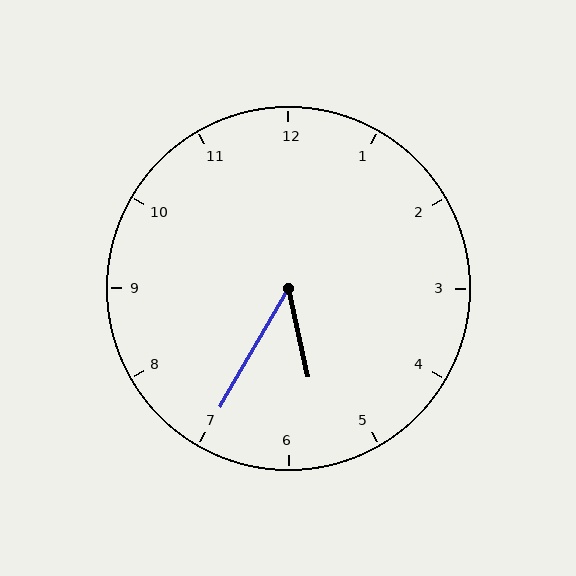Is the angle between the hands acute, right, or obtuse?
It is acute.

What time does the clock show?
5:35.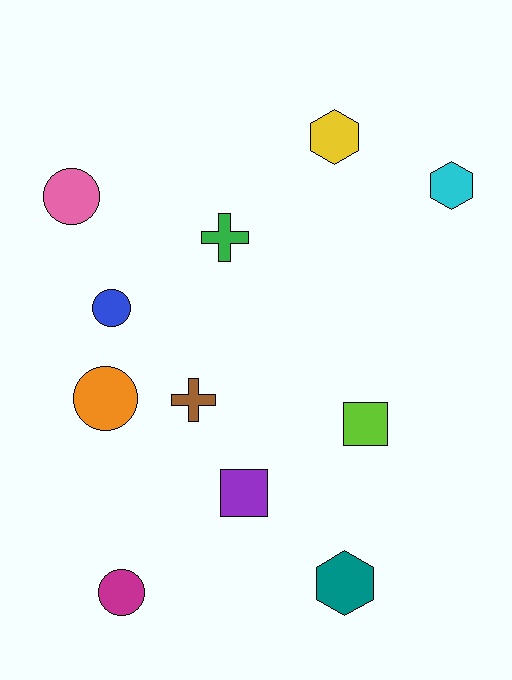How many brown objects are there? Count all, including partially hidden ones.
There is 1 brown object.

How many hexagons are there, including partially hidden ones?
There are 3 hexagons.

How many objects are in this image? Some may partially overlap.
There are 11 objects.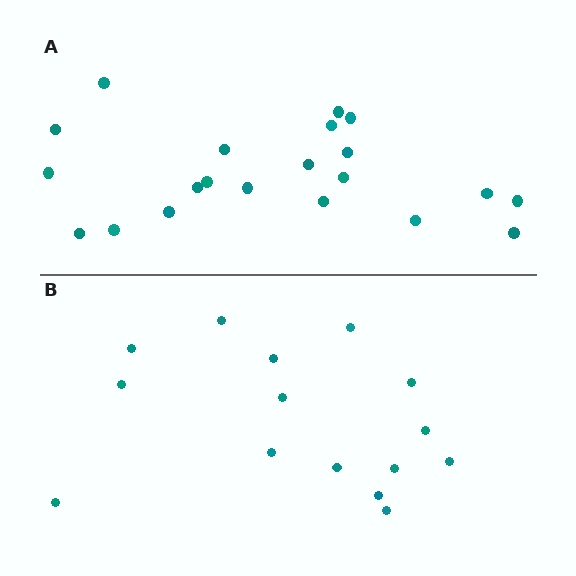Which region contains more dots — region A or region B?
Region A (the top region) has more dots.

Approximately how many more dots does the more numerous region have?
Region A has about 6 more dots than region B.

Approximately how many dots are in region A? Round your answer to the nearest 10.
About 20 dots. (The exact count is 21, which rounds to 20.)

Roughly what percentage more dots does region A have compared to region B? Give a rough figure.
About 40% more.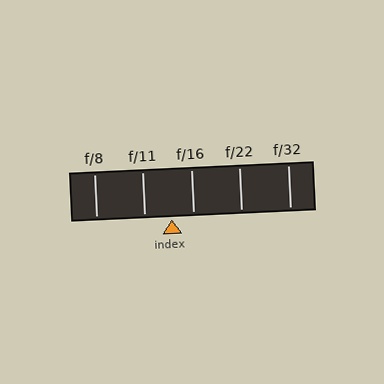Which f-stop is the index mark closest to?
The index mark is closest to f/16.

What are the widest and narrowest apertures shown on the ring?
The widest aperture shown is f/8 and the narrowest is f/32.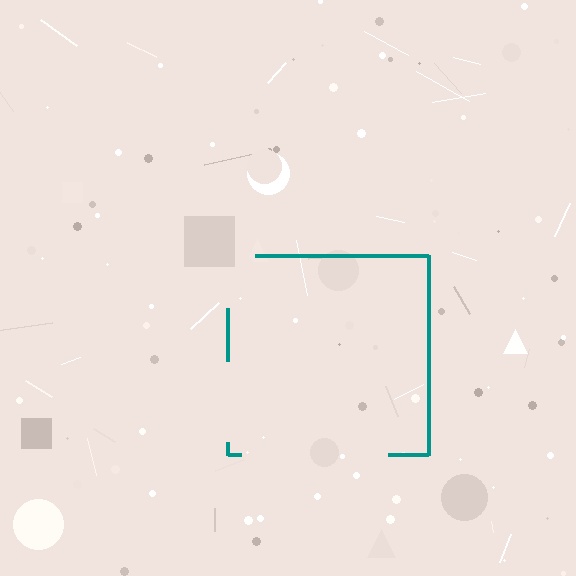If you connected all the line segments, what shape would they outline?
They would outline a square.